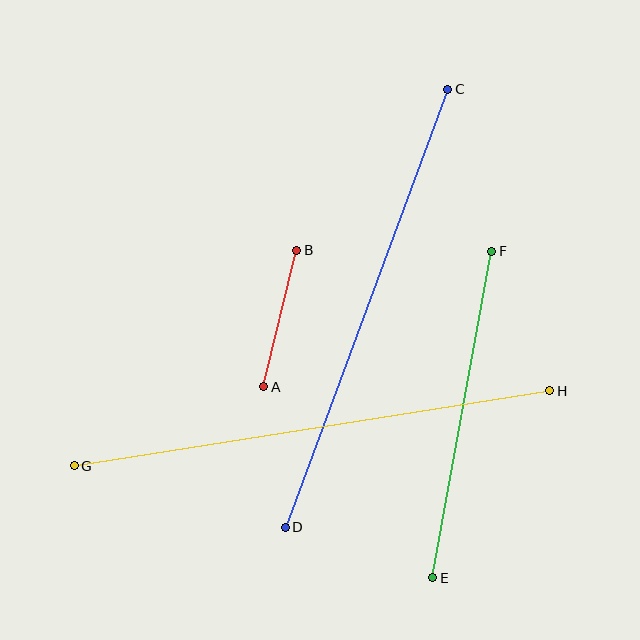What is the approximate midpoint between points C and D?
The midpoint is at approximately (367, 308) pixels.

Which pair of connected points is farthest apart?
Points G and H are farthest apart.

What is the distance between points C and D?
The distance is approximately 467 pixels.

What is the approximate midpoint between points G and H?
The midpoint is at approximately (312, 428) pixels.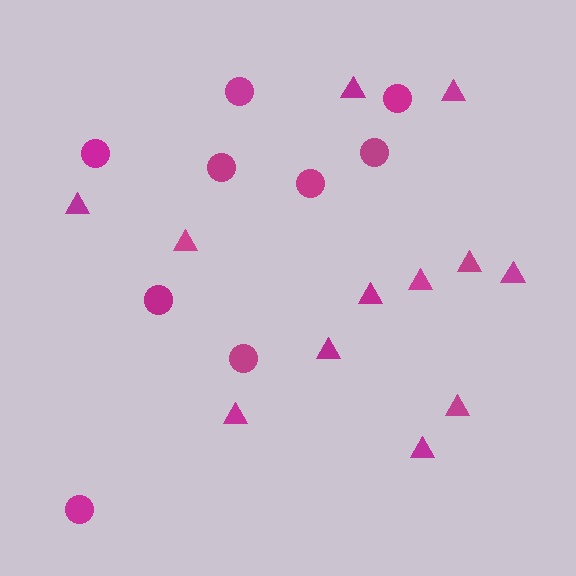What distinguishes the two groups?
There are 2 groups: one group of circles (9) and one group of triangles (12).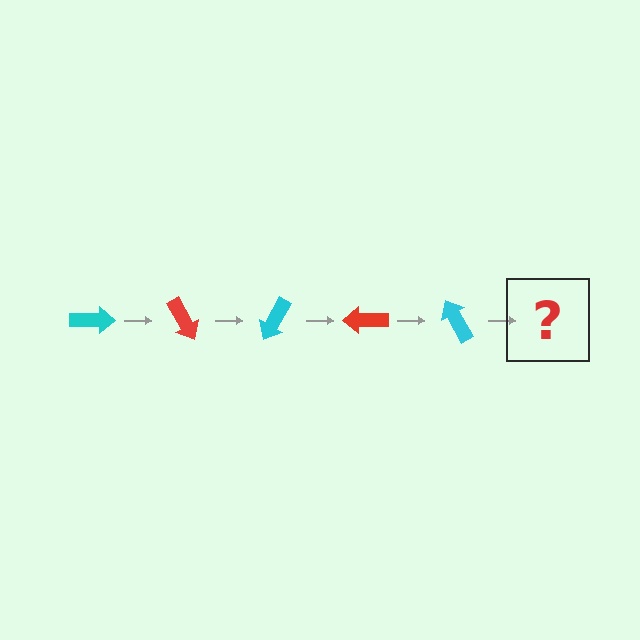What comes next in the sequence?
The next element should be a red arrow, rotated 300 degrees from the start.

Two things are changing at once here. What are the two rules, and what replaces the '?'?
The two rules are that it rotates 60 degrees each step and the color cycles through cyan and red. The '?' should be a red arrow, rotated 300 degrees from the start.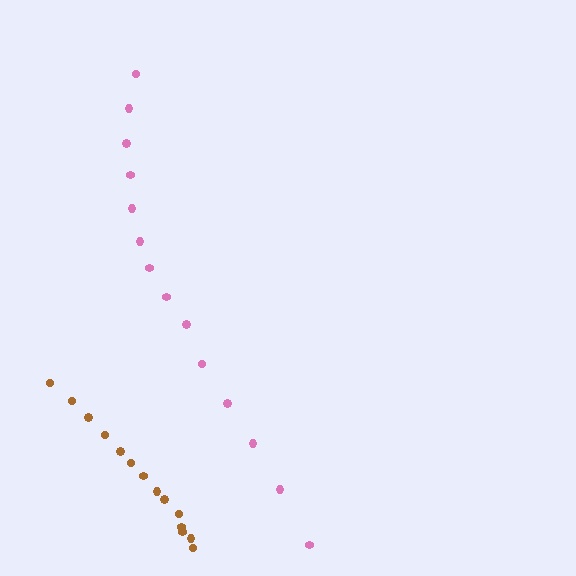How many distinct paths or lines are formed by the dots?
There are 2 distinct paths.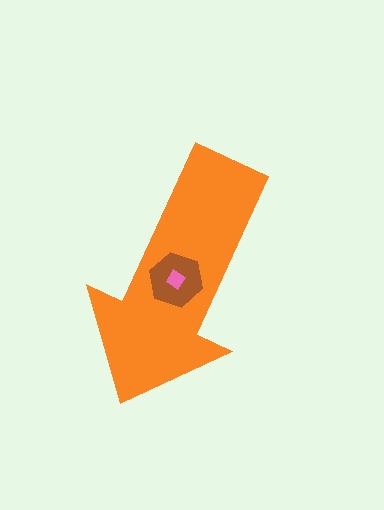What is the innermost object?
The pink diamond.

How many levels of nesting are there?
3.